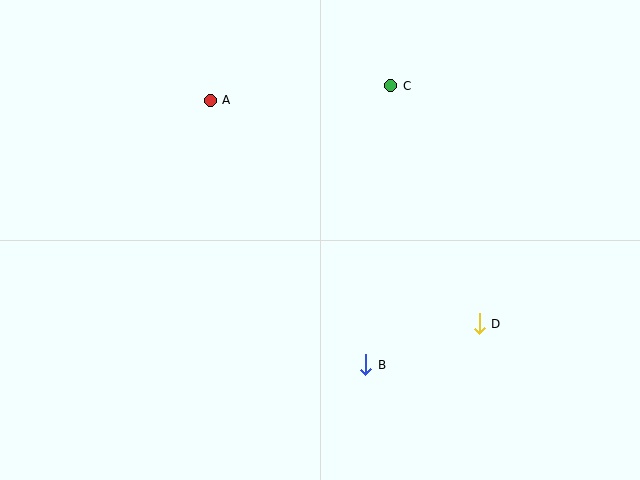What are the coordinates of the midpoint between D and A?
The midpoint between D and A is at (345, 212).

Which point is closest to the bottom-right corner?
Point D is closest to the bottom-right corner.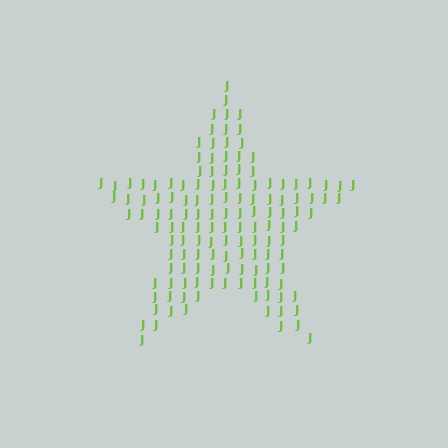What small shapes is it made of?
It is made of small letter J's.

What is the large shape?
The large shape is a star.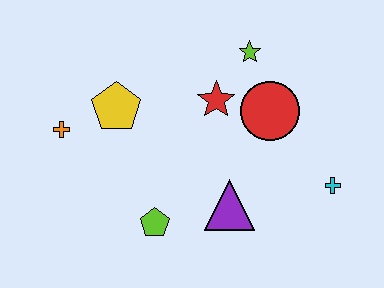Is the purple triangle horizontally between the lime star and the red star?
Yes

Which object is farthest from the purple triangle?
The orange cross is farthest from the purple triangle.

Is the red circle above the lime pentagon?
Yes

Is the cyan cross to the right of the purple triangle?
Yes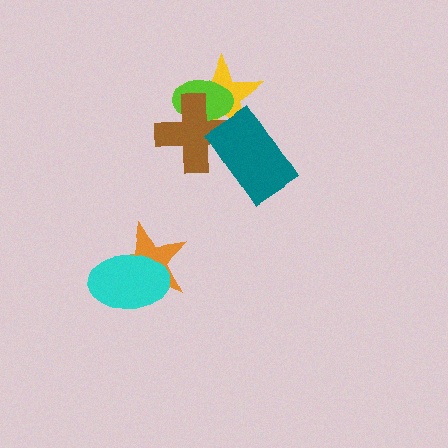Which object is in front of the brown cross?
The teal rectangle is in front of the brown cross.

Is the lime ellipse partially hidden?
Yes, it is partially covered by another shape.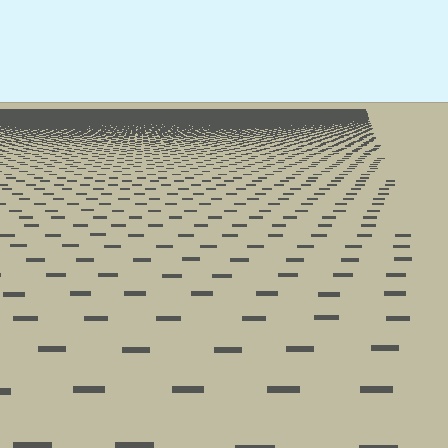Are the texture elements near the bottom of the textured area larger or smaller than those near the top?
Larger. Near the bottom, elements are closer to the viewer and appear at a bigger on-screen size.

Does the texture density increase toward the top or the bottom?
Density increases toward the top.